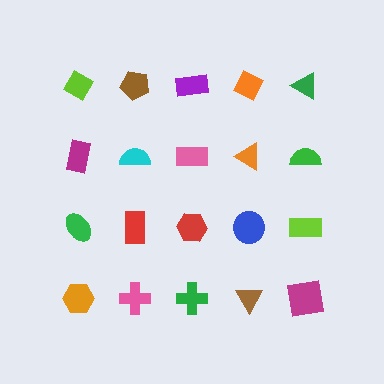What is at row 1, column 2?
A brown pentagon.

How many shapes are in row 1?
5 shapes.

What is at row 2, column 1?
A magenta rectangle.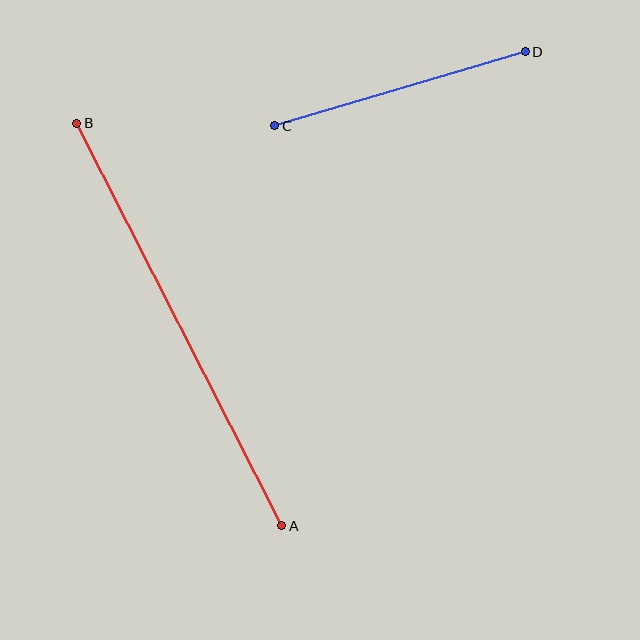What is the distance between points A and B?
The distance is approximately 452 pixels.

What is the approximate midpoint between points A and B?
The midpoint is at approximately (179, 324) pixels.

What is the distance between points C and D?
The distance is approximately 261 pixels.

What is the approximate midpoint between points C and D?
The midpoint is at approximately (400, 89) pixels.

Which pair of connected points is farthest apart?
Points A and B are farthest apart.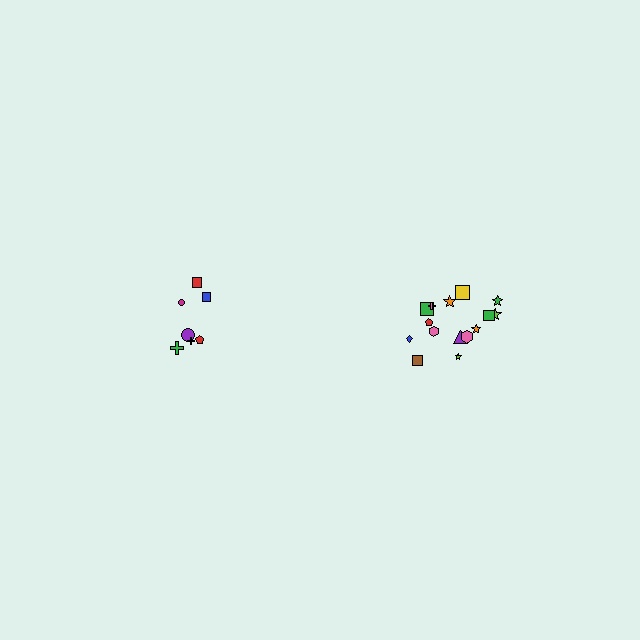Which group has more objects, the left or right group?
The right group.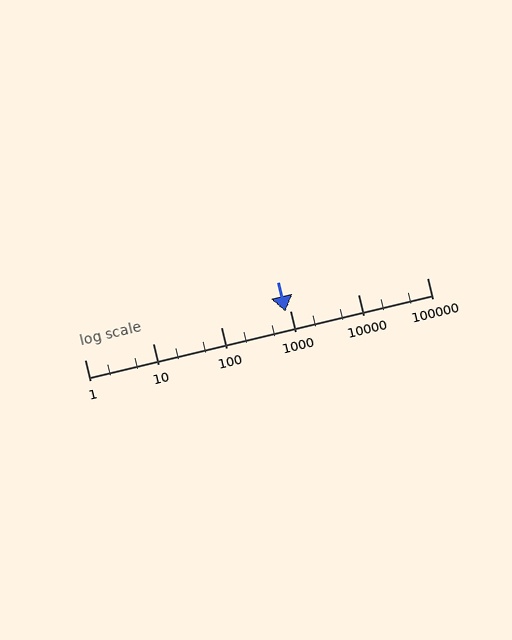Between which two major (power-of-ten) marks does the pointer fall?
The pointer is between 100 and 1000.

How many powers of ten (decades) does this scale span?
The scale spans 5 decades, from 1 to 100000.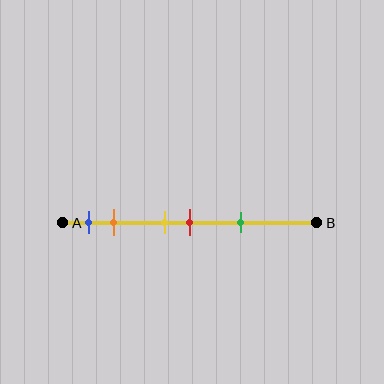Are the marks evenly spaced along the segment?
No, the marks are not evenly spaced.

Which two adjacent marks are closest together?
The yellow and red marks are the closest adjacent pair.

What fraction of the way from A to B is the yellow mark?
The yellow mark is approximately 40% (0.4) of the way from A to B.